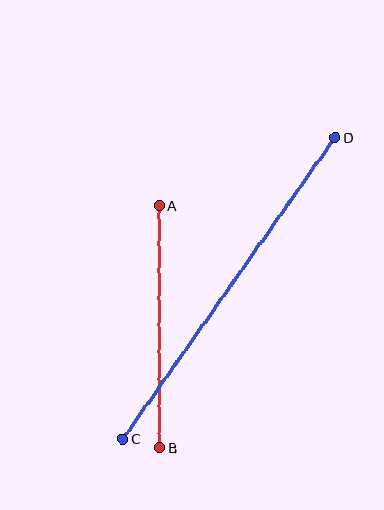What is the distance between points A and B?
The distance is approximately 242 pixels.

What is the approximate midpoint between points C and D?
The midpoint is at approximately (229, 288) pixels.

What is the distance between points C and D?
The distance is approximately 369 pixels.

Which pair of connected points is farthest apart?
Points C and D are farthest apart.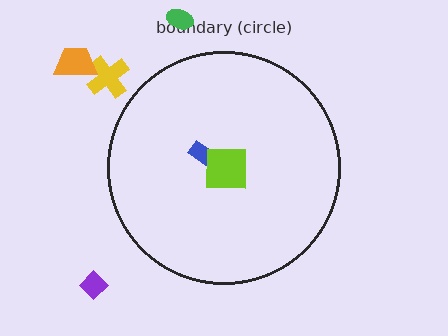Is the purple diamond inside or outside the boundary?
Outside.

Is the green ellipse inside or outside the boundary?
Outside.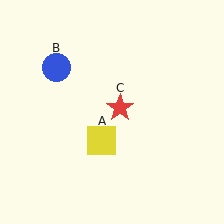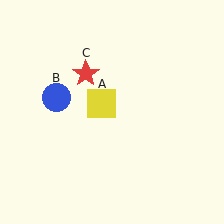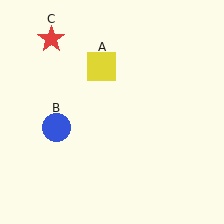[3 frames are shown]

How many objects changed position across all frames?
3 objects changed position: yellow square (object A), blue circle (object B), red star (object C).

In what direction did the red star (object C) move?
The red star (object C) moved up and to the left.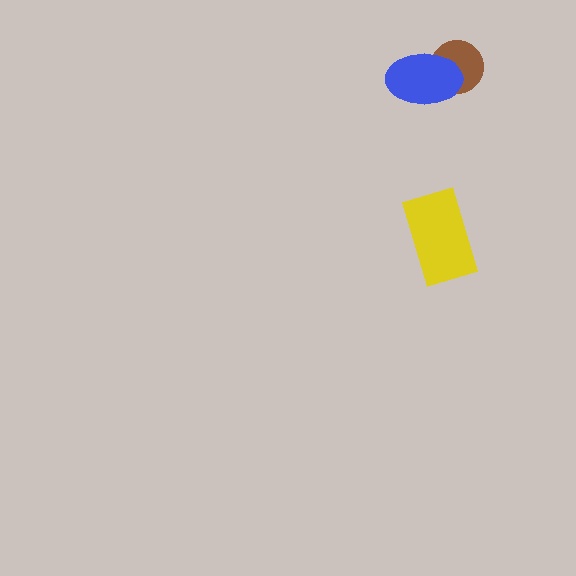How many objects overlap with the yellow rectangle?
0 objects overlap with the yellow rectangle.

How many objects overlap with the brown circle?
1 object overlaps with the brown circle.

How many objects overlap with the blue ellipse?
1 object overlaps with the blue ellipse.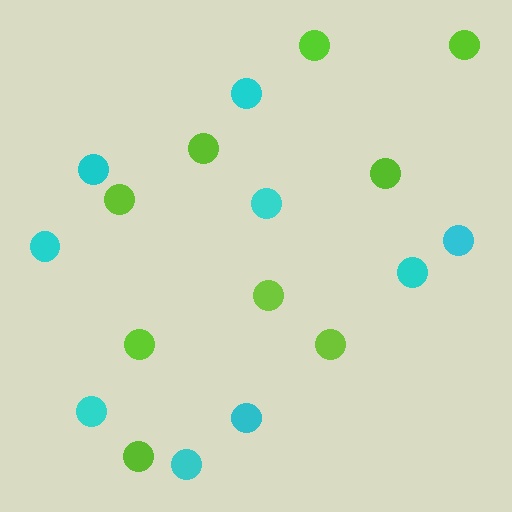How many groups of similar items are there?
There are 2 groups: one group of cyan circles (9) and one group of lime circles (9).